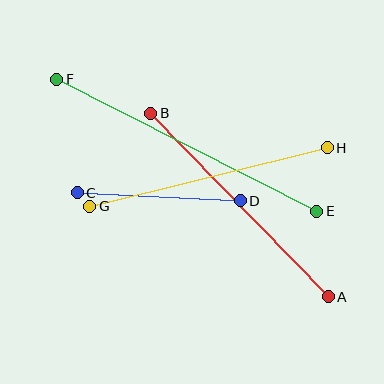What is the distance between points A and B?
The distance is approximately 256 pixels.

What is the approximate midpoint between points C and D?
The midpoint is at approximately (159, 197) pixels.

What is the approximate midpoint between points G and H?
The midpoint is at approximately (208, 177) pixels.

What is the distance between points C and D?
The distance is approximately 163 pixels.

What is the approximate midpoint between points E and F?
The midpoint is at approximately (187, 145) pixels.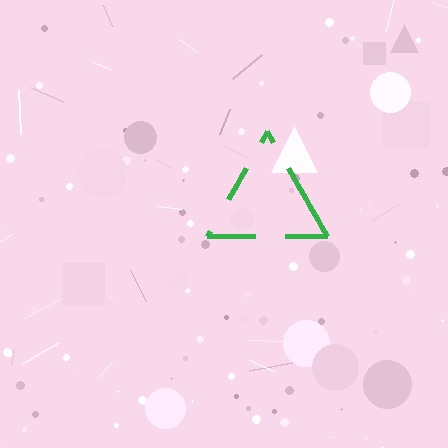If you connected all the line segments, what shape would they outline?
They would outline a triangle.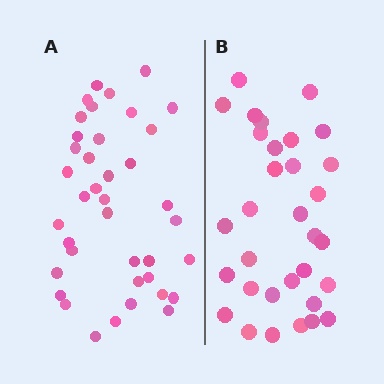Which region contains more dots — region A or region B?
Region A (the left region) has more dots.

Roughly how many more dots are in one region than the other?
Region A has roughly 8 or so more dots than region B.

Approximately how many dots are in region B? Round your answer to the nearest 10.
About 30 dots. (The exact count is 32, which rounds to 30.)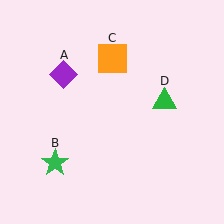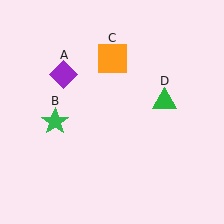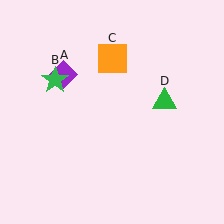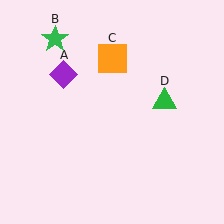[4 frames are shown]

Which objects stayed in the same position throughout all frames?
Purple diamond (object A) and orange square (object C) and green triangle (object D) remained stationary.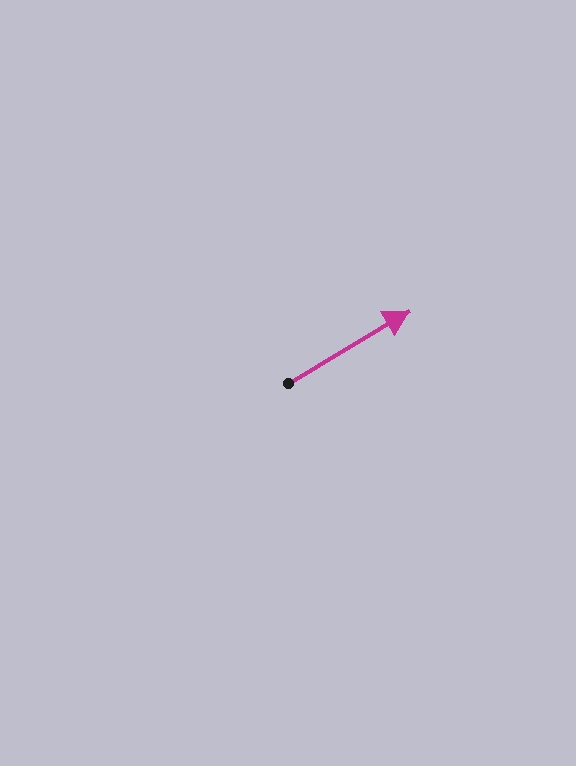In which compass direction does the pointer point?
Northeast.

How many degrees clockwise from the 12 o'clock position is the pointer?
Approximately 59 degrees.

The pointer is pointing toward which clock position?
Roughly 2 o'clock.